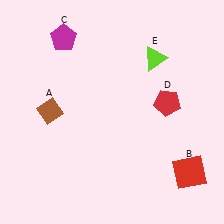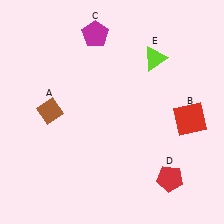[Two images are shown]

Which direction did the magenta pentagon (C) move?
The magenta pentagon (C) moved right.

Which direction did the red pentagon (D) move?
The red pentagon (D) moved down.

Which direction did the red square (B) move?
The red square (B) moved up.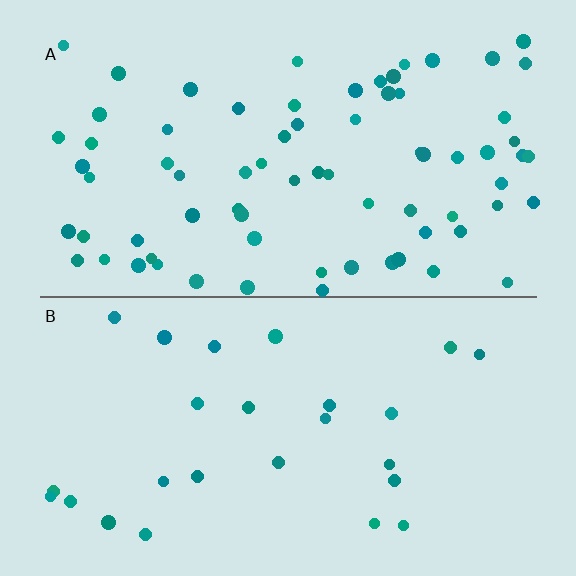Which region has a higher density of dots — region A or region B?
A (the top).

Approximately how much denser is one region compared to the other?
Approximately 2.8× — region A over region B.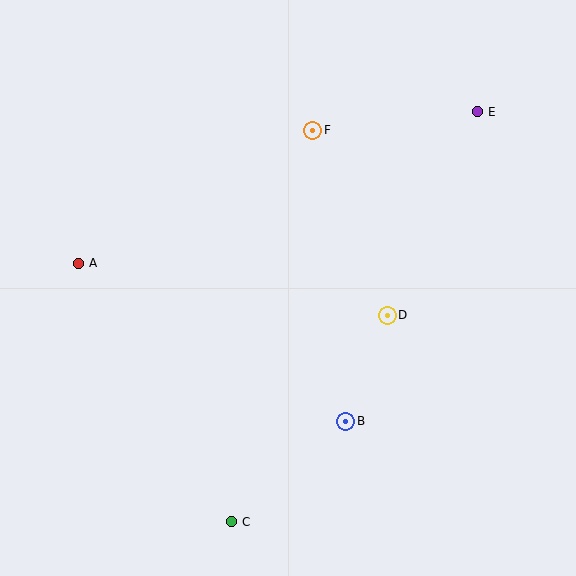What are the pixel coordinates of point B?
Point B is at (346, 421).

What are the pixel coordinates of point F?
Point F is at (313, 130).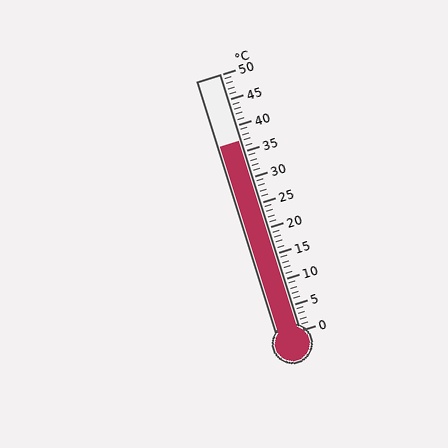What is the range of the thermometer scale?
The thermometer scale ranges from 0°C to 50°C.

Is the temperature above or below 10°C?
The temperature is above 10°C.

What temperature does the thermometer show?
The thermometer shows approximately 37°C.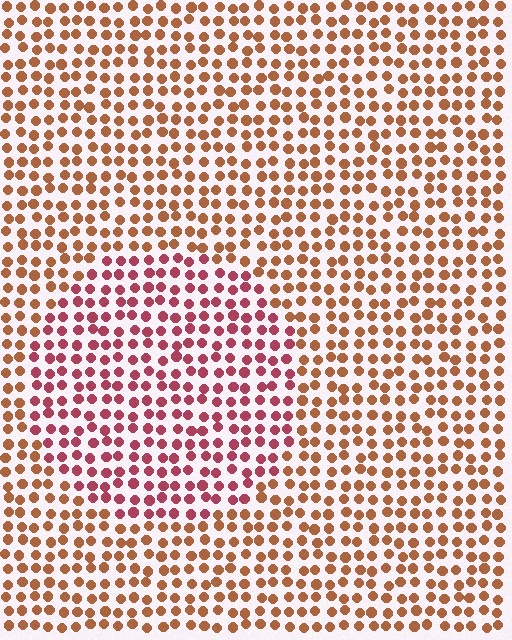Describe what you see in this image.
The image is filled with small brown elements in a uniform arrangement. A circle-shaped region is visible where the elements are tinted to a slightly different hue, forming a subtle color boundary.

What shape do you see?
I see a circle.